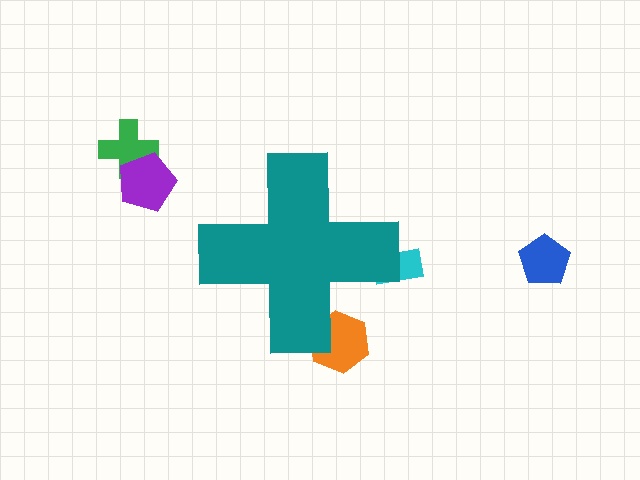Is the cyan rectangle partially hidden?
Yes, the cyan rectangle is partially hidden behind the teal cross.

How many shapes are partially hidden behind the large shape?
2 shapes are partially hidden.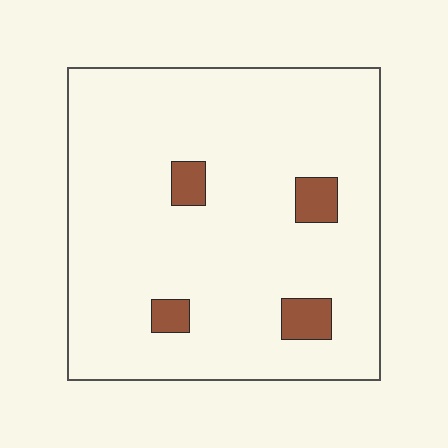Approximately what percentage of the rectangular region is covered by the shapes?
Approximately 5%.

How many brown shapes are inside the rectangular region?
4.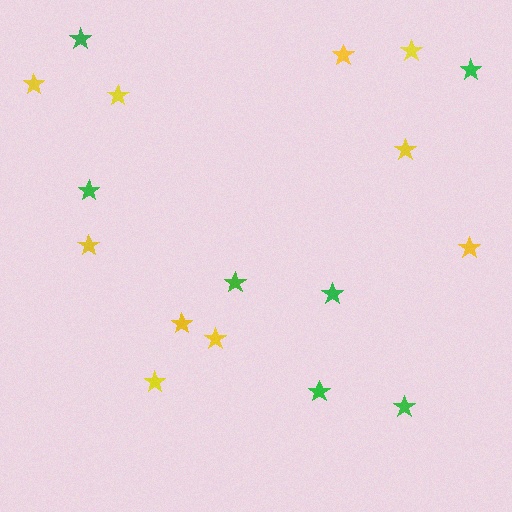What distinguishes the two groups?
There are 2 groups: one group of green stars (7) and one group of yellow stars (10).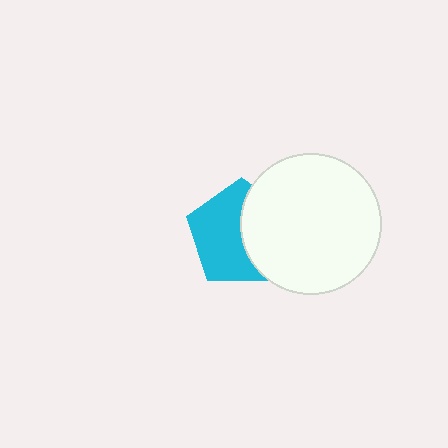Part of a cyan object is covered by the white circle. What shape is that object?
It is a pentagon.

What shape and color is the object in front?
The object in front is a white circle.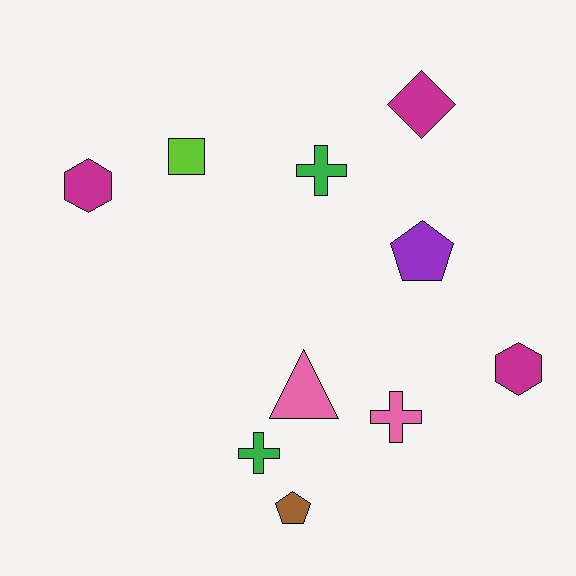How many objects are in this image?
There are 10 objects.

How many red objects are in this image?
There are no red objects.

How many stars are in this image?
There are no stars.